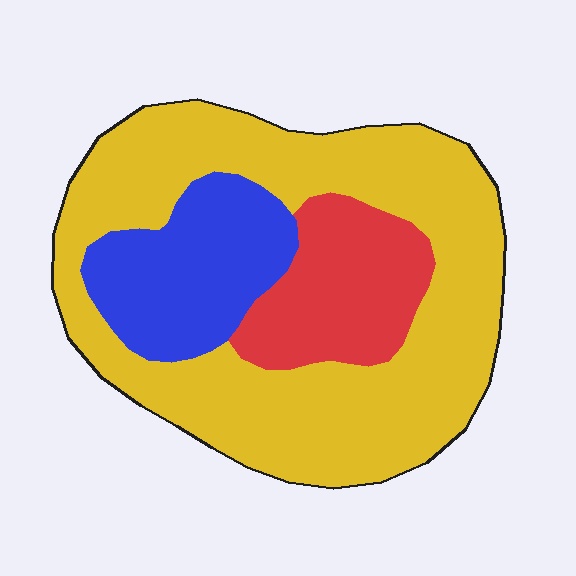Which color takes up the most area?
Yellow, at roughly 65%.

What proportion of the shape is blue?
Blue takes up less than a quarter of the shape.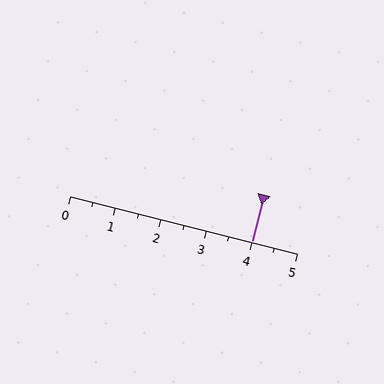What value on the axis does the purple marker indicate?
The marker indicates approximately 4.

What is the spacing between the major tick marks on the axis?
The major ticks are spaced 1 apart.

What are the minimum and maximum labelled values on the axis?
The axis runs from 0 to 5.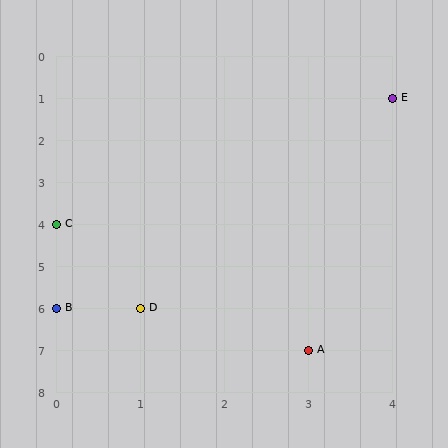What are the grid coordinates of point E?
Point E is at grid coordinates (4, 1).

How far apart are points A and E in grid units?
Points A and E are 1 column and 6 rows apart (about 6.1 grid units diagonally).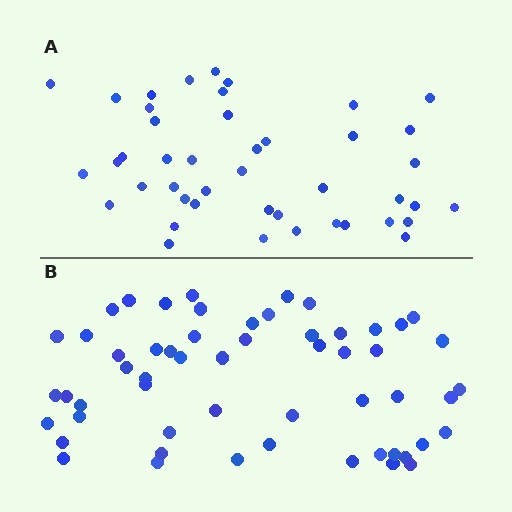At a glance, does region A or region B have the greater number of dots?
Region B (the bottom region) has more dots.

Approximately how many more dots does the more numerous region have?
Region B has roughly 12 or so more dots than region A.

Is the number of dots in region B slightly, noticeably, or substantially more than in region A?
Region B has noticeably more, but not dramatically so. The ratio is roughly 1.3 to 1.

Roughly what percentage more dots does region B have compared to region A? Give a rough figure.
About 25% more.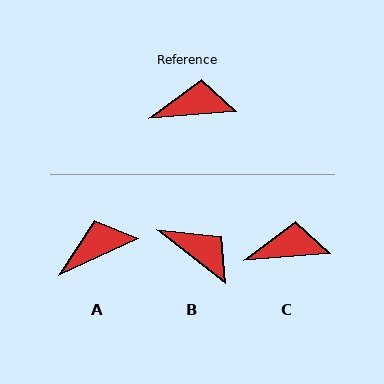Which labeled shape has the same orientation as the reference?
C.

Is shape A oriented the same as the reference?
No, it is off by about 21 degrees.